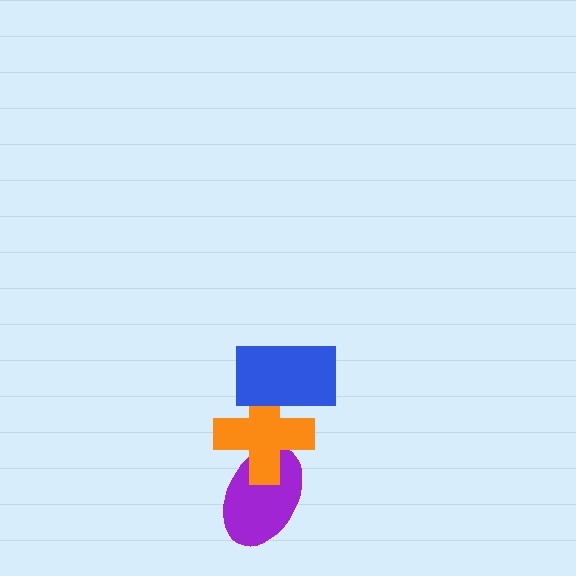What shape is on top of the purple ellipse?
The orange cross is on top of the purple ellipse.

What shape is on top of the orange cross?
The blue rectangle is on top of the orange cross.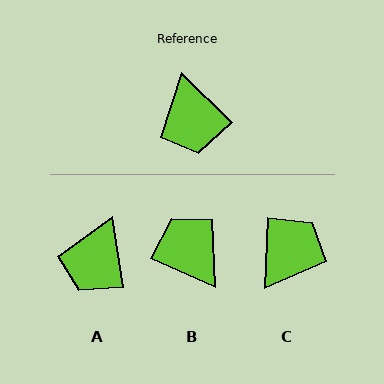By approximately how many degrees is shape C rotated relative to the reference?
Approximately 132 degrees counter-clockwise.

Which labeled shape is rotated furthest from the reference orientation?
B, about 159 degrees away.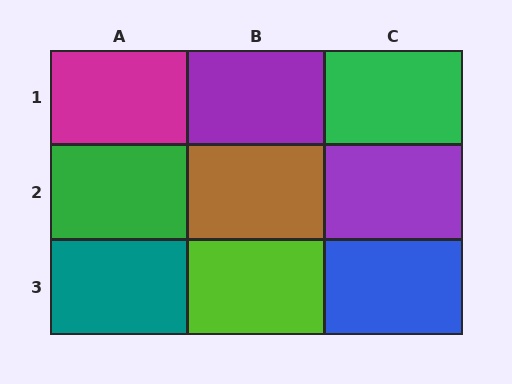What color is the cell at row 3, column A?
Teal.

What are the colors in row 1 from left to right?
Magenta, purple, green.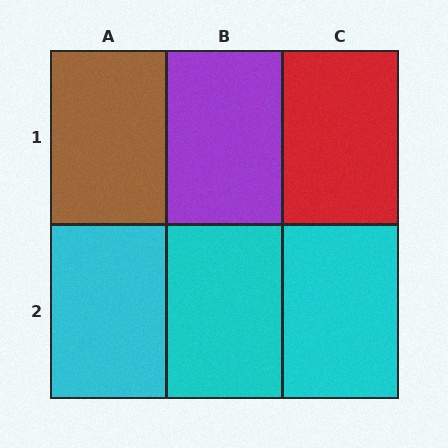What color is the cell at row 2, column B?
Cyan.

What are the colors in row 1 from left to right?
Brown, purple, red.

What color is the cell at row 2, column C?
Cyan.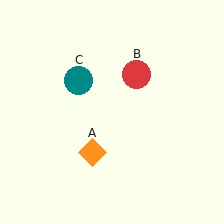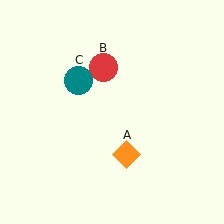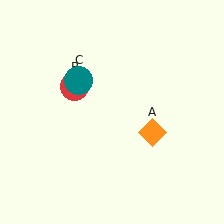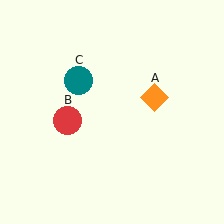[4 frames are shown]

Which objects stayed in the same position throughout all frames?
Teal circle (object C) remained stationary.